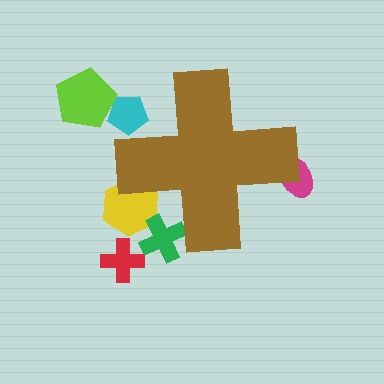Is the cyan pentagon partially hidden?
Yes, the cyan pentagon is partially hidden behind the brown cross.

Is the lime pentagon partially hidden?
No, the lime pentagon is fully visible.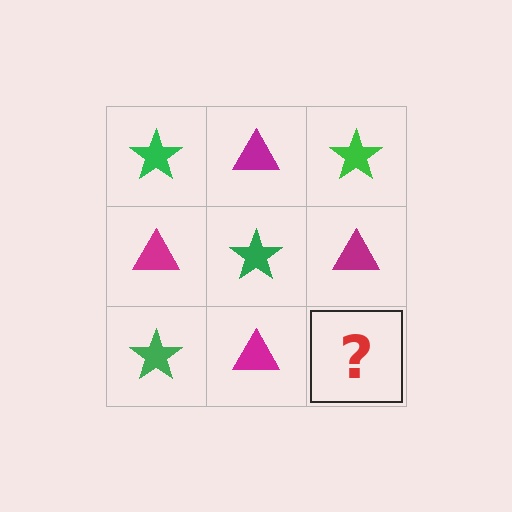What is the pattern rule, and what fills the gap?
The rule is that it alternates green star and magenta triangle in a checkerboard pattern. The gap should be filled with a green star.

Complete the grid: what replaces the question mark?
The question mark should be replaced with a green star.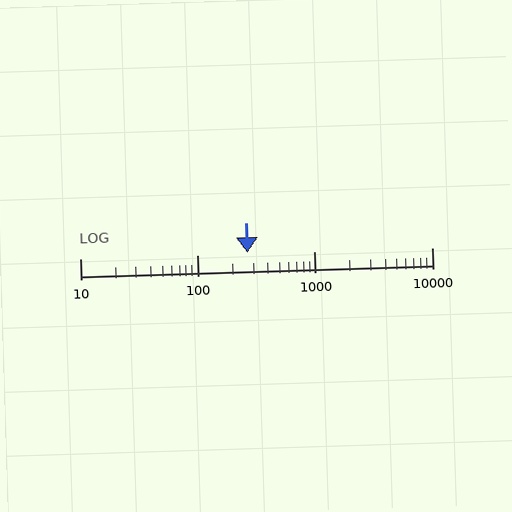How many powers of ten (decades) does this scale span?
The scale spans 3 decades, from 10 to 10000.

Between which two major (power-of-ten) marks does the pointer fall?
The pointer is between 100 and 1000.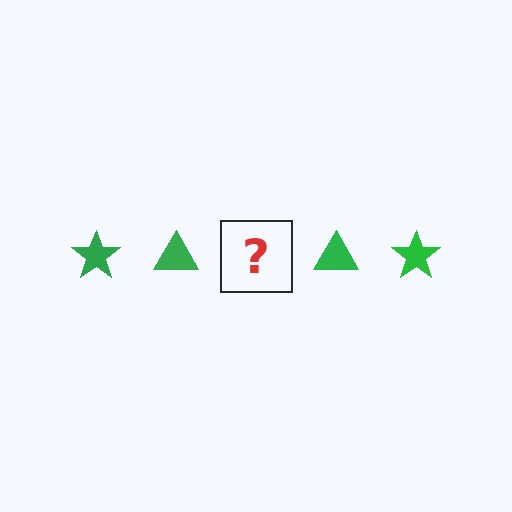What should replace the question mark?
The question mark should be replaced with a green star.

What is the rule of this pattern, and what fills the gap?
The rule is that the pattern cycles through star, triangle shapes in green. The gap should be filled with a green star.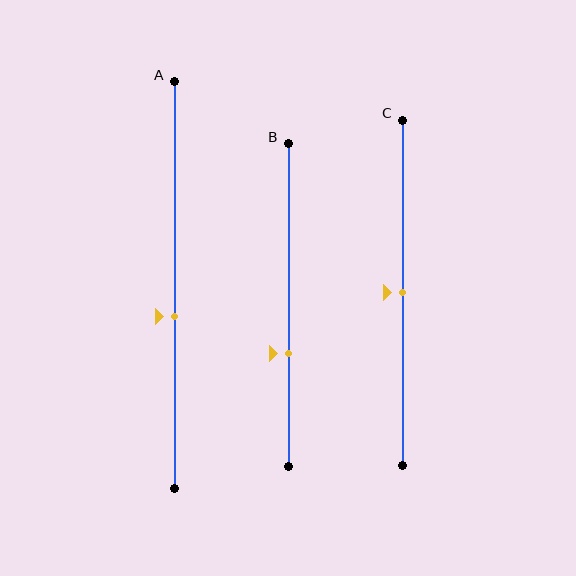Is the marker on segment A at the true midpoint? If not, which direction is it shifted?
No, the marker on segment A is shifted downward by about 8% of the segment length.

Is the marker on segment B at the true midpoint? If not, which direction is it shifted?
No, the marker on segment B is shifted downward by about 15% of the segment length.